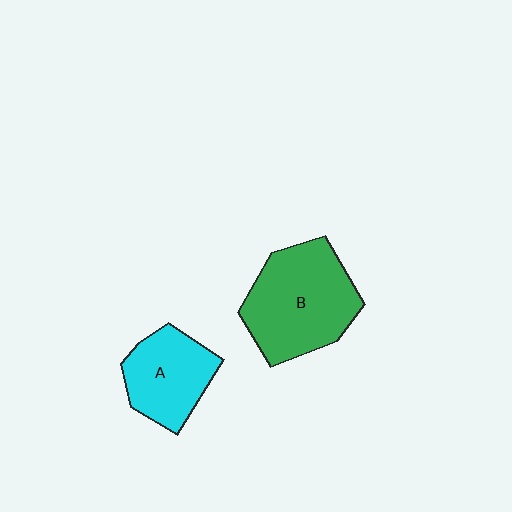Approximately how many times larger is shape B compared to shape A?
Approximately 1.5 times.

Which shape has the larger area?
Shape B (green).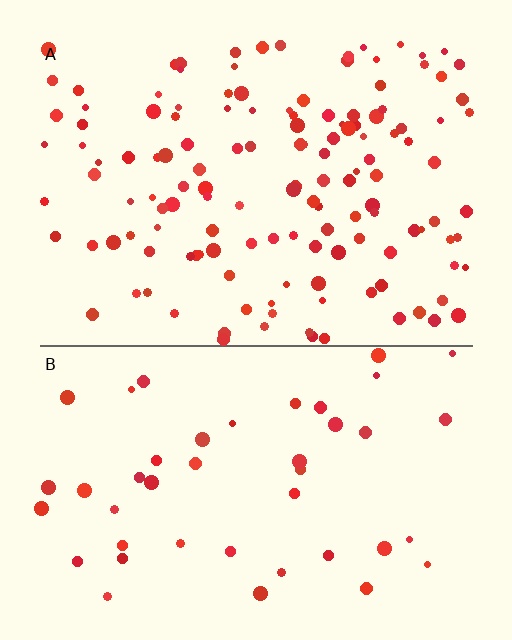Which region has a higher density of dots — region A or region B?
A (the top).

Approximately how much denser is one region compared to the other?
Approximately 3.1× — region A over region B.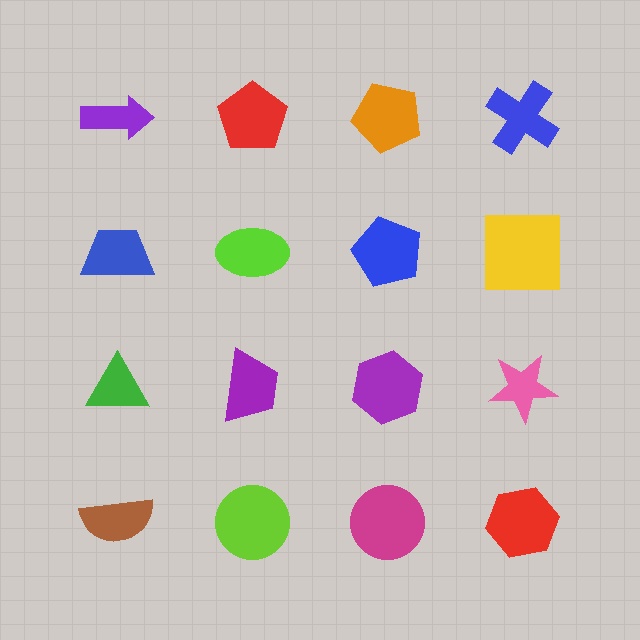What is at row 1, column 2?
A red pentagon.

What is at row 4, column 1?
A brown semicircle.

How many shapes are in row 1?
4 shapes.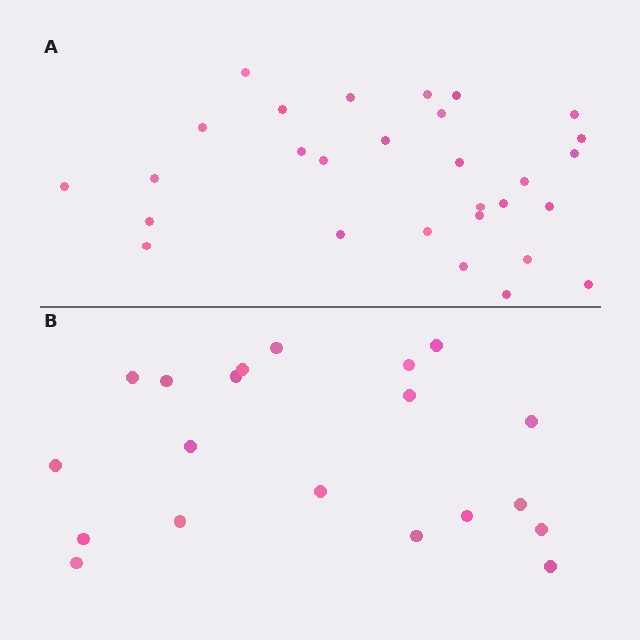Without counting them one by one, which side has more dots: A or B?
Region A (the top region) has more dots.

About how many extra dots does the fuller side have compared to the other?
Region A has roughly 8 or so more dots than region B.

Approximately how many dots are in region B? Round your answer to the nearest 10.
About 20 dots.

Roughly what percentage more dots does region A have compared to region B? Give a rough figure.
About 45% more.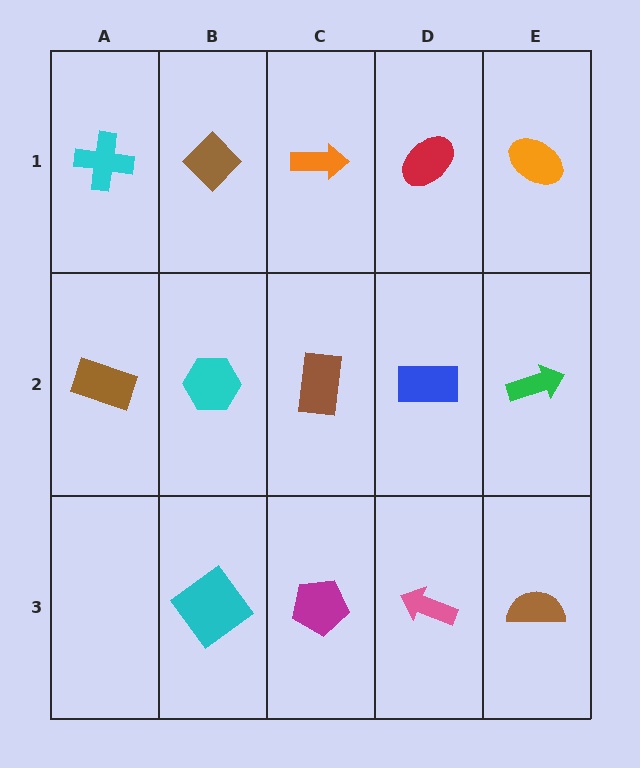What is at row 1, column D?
A red ellipse.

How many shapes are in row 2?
5 shapes.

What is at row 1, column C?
An orange arrow.